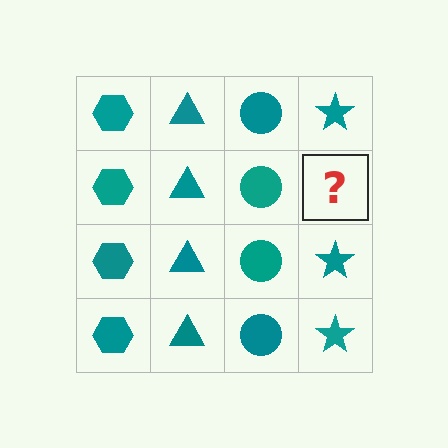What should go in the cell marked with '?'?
The missing cell should contain a teal star.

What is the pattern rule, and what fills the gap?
The rule is that each column has a consistent shape. The gap should be filled with a teal star.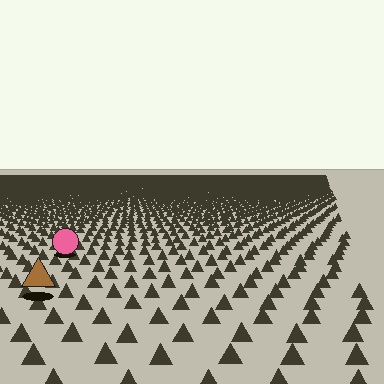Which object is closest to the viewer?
The brown triangle is closest. The texture marks near it are larger and more spread out.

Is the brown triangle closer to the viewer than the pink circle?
Yes. The brown triangle is closer — you can tell from the texture gradient: the ground texture is coarser near it.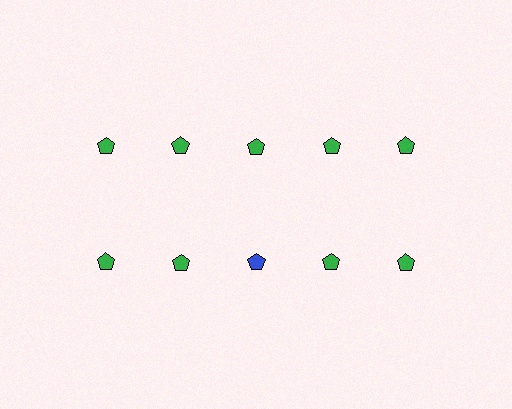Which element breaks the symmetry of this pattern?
The blue pentagon in the second row, center column breaks the symmetry. All other shapes are green pentagons.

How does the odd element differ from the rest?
It has a different color: blue instead of green.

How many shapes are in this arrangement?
There are 10 shapes arranged in a grid pattern.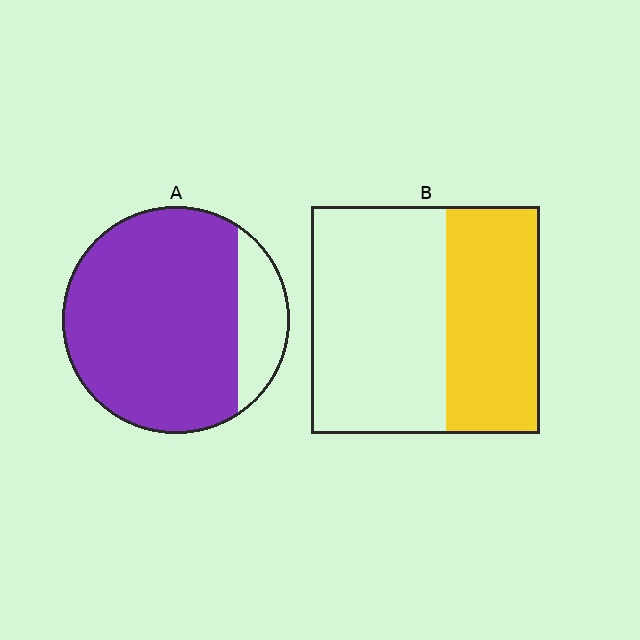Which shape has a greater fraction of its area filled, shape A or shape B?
Shape A.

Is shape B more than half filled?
No.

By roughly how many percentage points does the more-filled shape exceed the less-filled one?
By roughly 40 percentage points (A over B).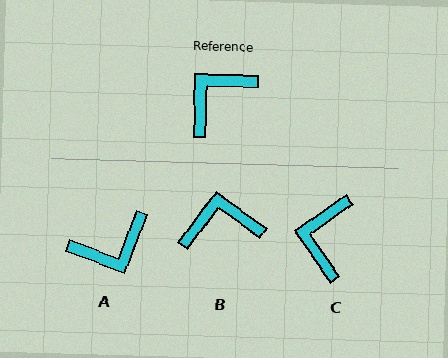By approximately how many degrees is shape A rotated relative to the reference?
Approximately 160 degrees counter-clockwise.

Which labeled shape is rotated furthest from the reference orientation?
A, about 160 degrees away.